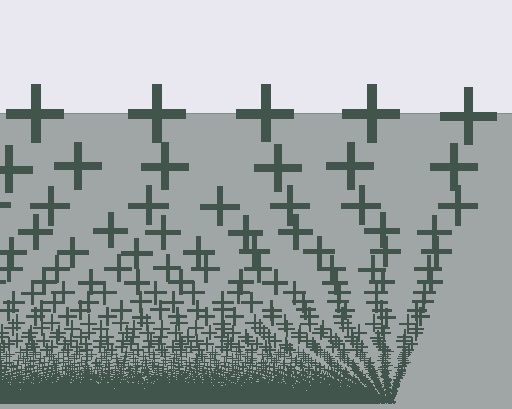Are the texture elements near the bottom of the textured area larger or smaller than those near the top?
Smaller. The gradient is inverted — elements near the bottom are smaller and denser.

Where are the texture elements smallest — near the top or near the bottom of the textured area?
Near the bottom.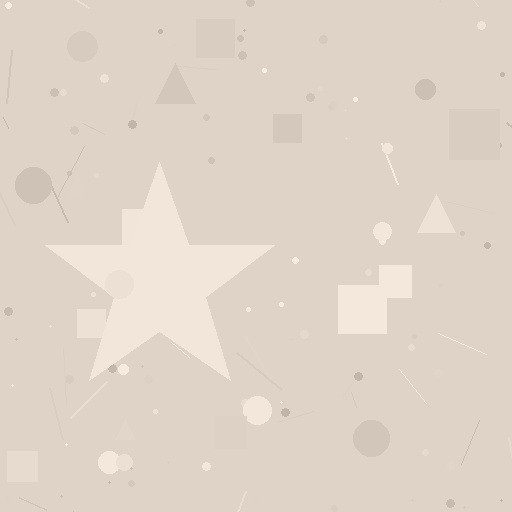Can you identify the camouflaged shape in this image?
The camouflaged shape is a star.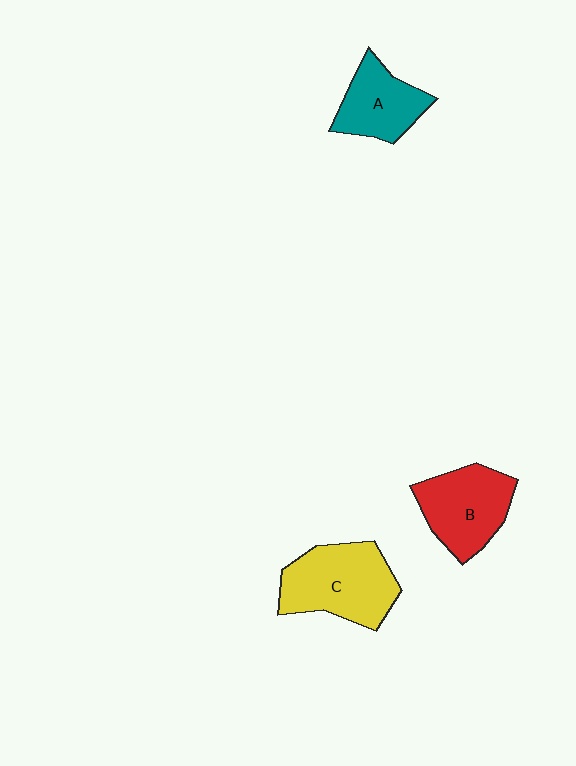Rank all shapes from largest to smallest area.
From largest to smallest: C (yellow), B (red), A (teal).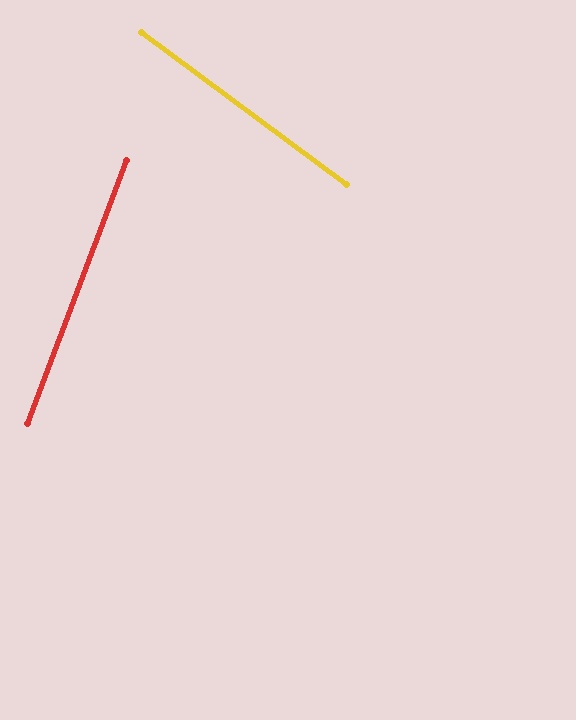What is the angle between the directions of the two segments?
Approximately 74 degrees.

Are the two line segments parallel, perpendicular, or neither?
Neither parallel nor perpendicular — they differ by about 74°.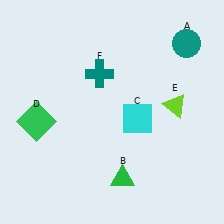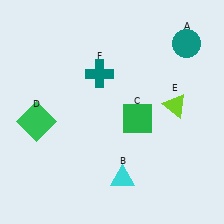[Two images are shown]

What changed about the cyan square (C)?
In Image 1, C is cyan. In Image 2, it changed to green.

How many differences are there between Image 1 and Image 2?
There are 2 differences between the two images.